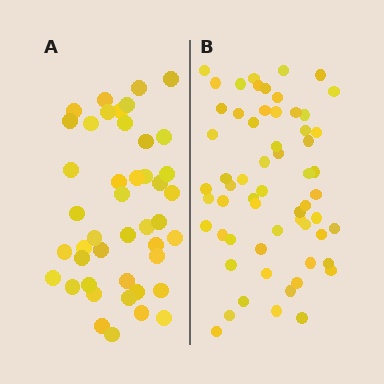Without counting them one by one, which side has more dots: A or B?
Region B (the right region) has more dots.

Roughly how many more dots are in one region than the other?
Region B has approximately 15 more dots than region A.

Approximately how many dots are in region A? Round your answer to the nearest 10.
About 40 dots. (The exact count is 44, which rounds to 40.)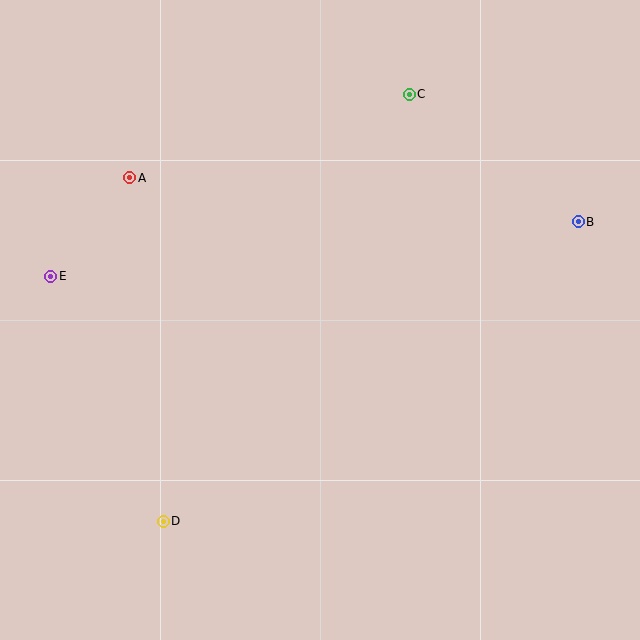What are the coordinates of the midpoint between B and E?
The midpoint between B and E is at (315, 249).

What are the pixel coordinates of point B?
Point B is at (578, 222).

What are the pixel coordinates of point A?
Point A is at (130, 178).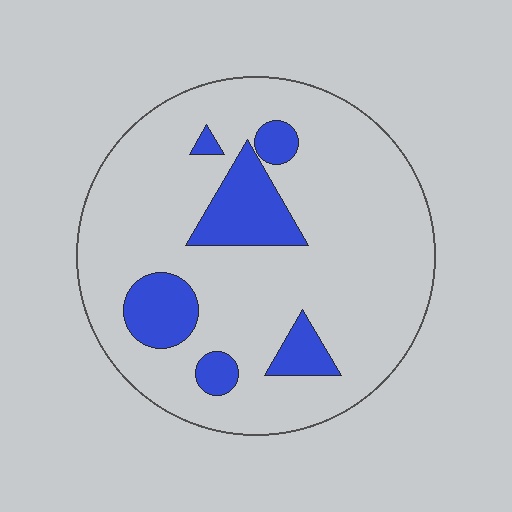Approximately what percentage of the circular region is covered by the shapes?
Approximately 15%.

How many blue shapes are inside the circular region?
6.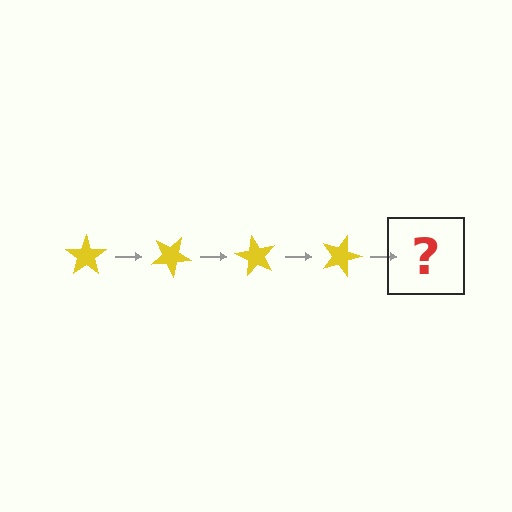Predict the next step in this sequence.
The next step is a yellow star rotated 120 degrees.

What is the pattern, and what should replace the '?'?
The pattern is that the star rotates 30 degrees each step. The '?' should be a yellow star rotated 120 degrees.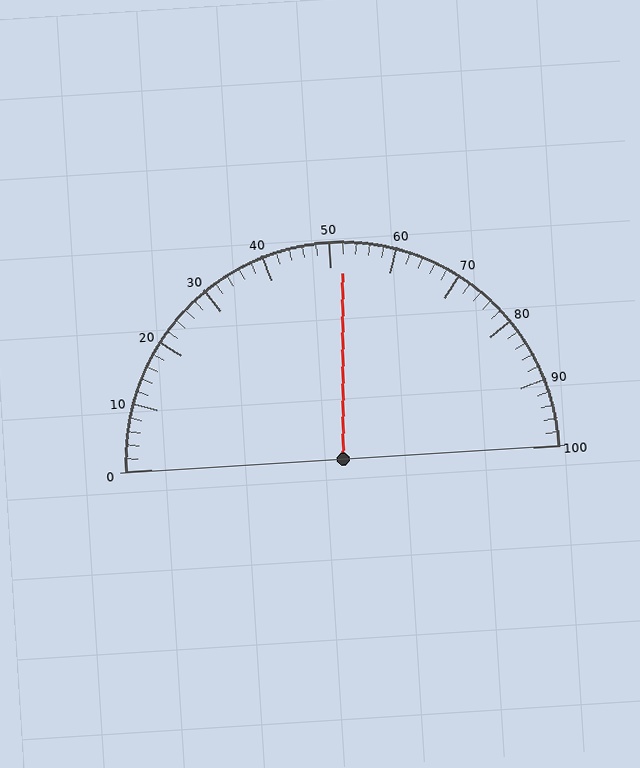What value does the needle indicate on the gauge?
The needle indicates approximately 52.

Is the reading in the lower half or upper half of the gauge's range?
The reading is in the upper half of the range (0 to 100).